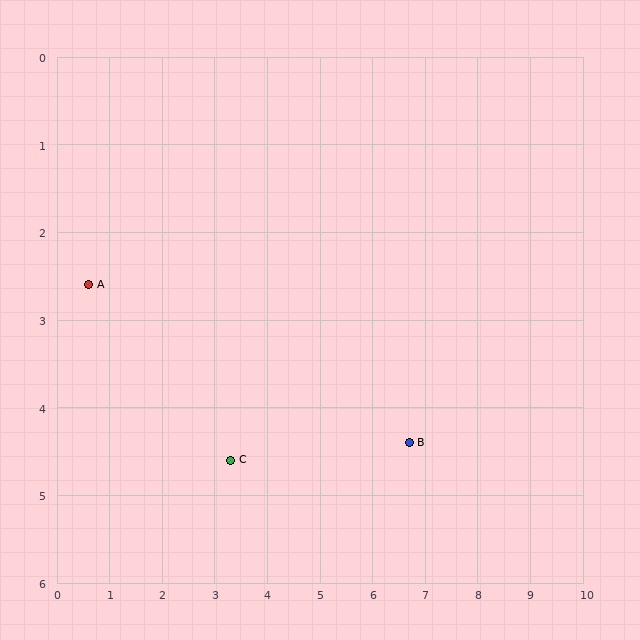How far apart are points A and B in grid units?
Points A and B are about 6.4 grid units apart.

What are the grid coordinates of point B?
Point B is at approximately (6.7, 4.4).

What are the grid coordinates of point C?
Point C is at approximately (3.3, 4.6).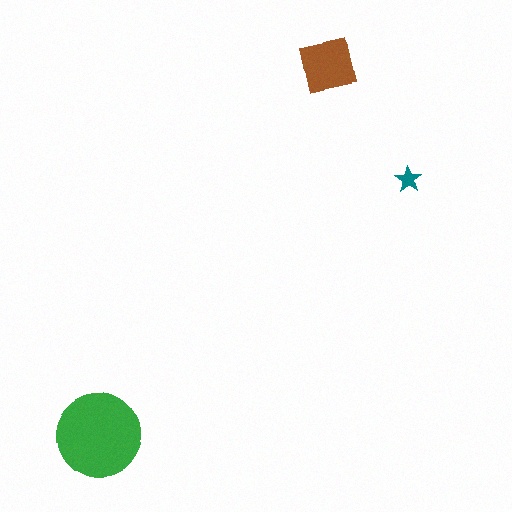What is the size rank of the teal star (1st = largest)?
3rd.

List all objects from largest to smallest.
The green circle, the brown square, the teal star.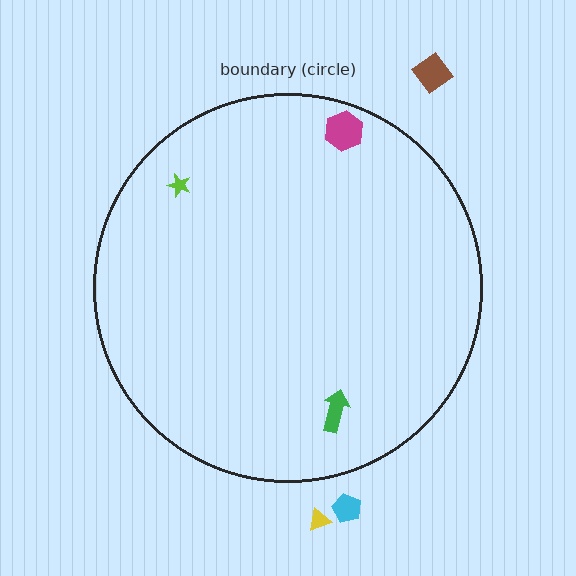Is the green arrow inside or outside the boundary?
Inside.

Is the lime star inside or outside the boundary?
Inside.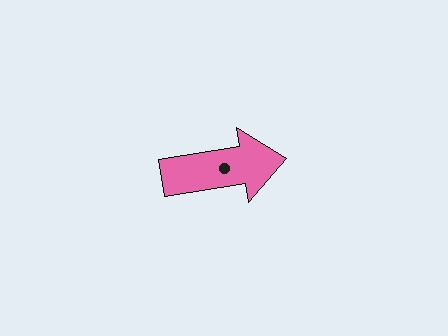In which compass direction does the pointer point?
East.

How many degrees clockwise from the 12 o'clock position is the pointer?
Approximately 81 degrees.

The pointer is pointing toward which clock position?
Roughly 3 o'clock.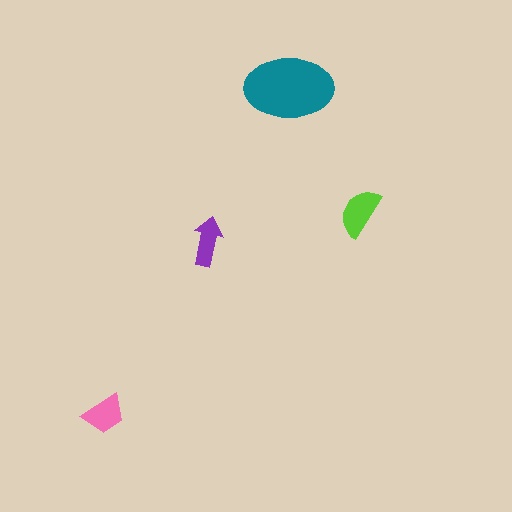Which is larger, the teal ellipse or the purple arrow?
The teal ellipse.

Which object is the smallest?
The purple arrow.